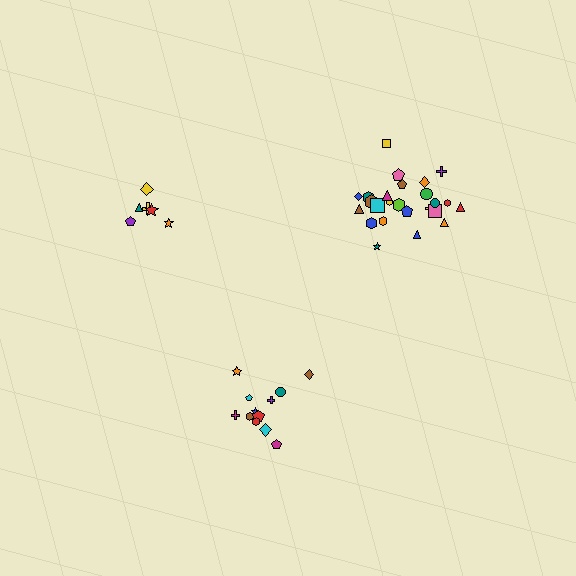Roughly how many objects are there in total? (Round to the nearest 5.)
Roughly 45 objects in total.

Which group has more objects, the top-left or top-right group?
The top-right group.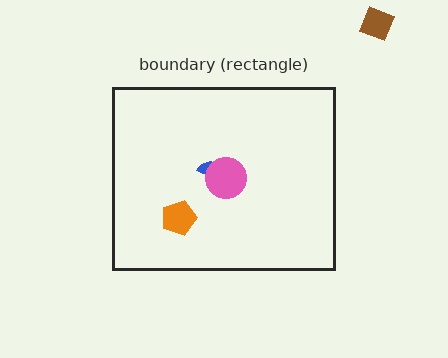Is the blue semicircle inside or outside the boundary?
Inside.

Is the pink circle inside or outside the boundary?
Inside.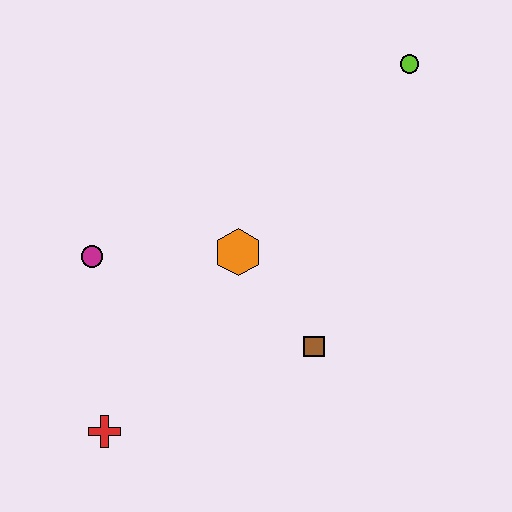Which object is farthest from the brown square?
The lime circle is farthest from the brown square.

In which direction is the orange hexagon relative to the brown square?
The orange hexagon is above the brown square.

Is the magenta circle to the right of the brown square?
No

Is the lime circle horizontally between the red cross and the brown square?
No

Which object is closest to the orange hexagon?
The brown square is closest to the orange hexagon.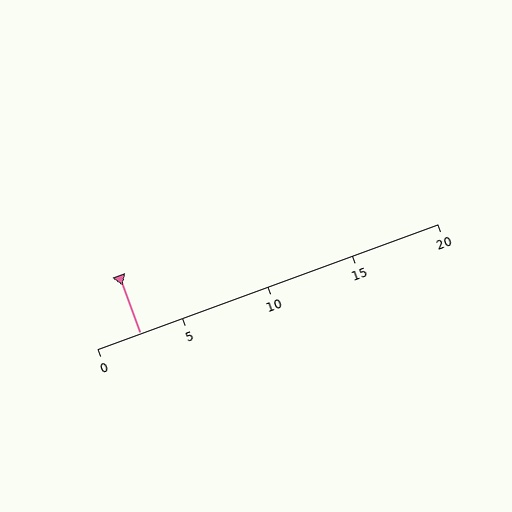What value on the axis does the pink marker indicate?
The marker indicates approximately 2.5.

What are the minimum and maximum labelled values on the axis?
The axis runs from 0 to 20.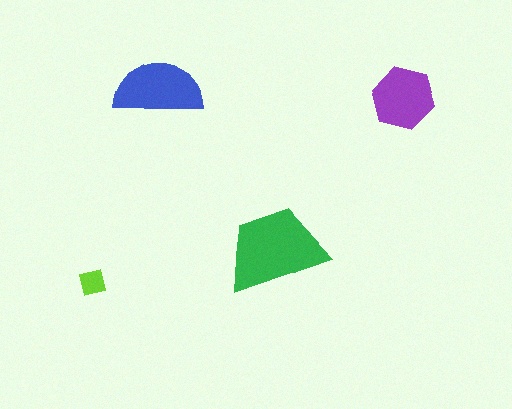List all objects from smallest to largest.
The lime square, the purple hexagon, the blue semicircle, the green trapezoid.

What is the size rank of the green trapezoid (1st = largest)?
1st.